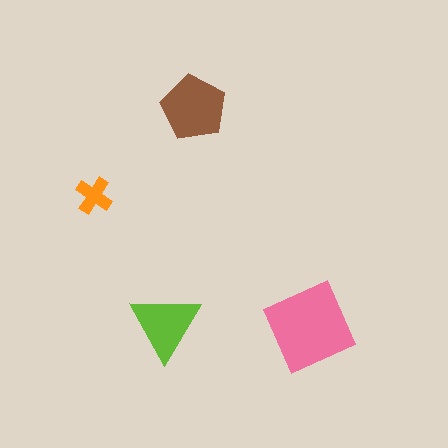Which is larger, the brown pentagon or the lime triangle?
The brown pentagon.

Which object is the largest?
The pink square.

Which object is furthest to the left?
The orange cross is leftmost.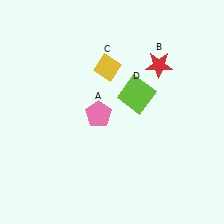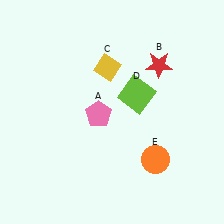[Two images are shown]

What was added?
An orange circle (E) was added in Image 2.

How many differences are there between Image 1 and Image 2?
There is 1 difference between the two images.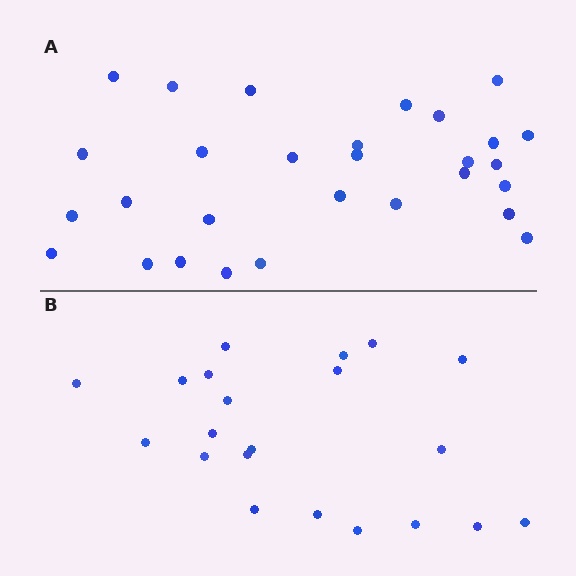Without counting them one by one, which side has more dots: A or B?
Region A (the top region) has more dots.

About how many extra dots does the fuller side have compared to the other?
Region A has roughly 8 or so more dots than region B.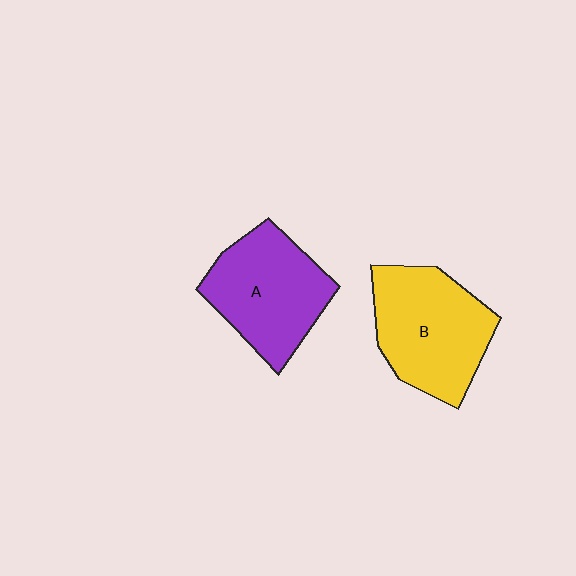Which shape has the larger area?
Shape B (yellow).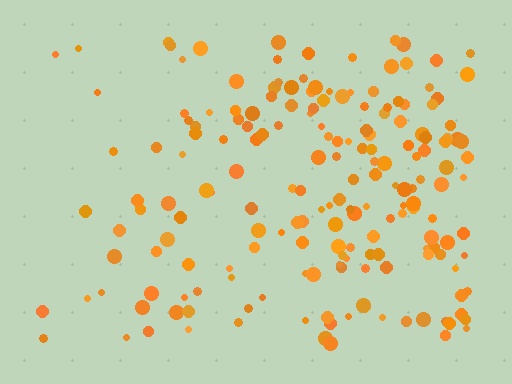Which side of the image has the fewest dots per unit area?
The left.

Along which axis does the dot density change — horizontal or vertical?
Horizontal.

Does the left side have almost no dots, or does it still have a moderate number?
Still a moderate number, just noticeably fewer than the right.